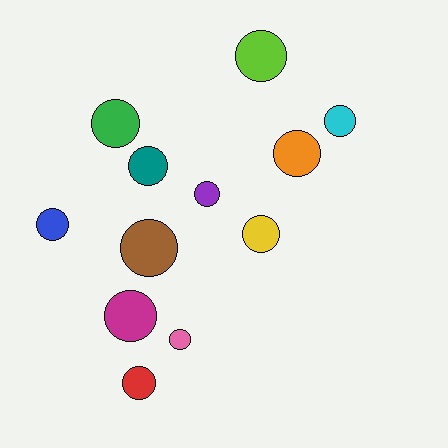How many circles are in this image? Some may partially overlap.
There are 12 circles.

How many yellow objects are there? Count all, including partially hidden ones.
There is 1 yellow object.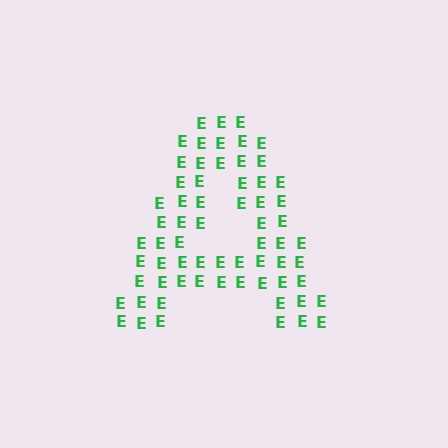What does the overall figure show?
The overall figure shows the letter A.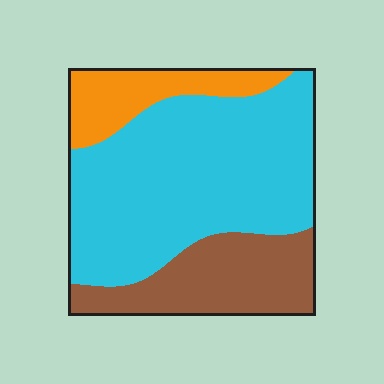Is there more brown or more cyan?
Cyan.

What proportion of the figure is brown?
Brown covers around 25% of the figure.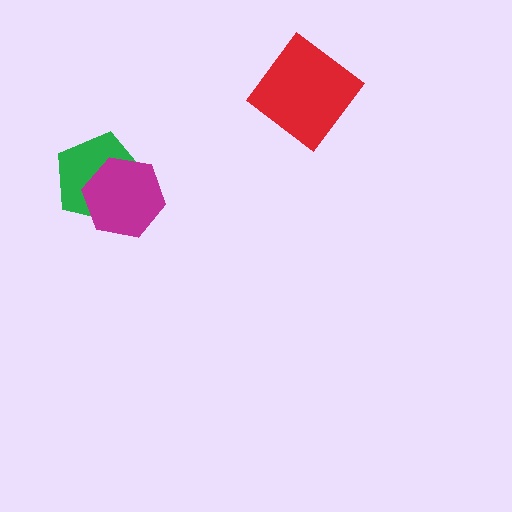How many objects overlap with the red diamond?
0 objects overlap with the red diamond.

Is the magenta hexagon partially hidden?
No, no other shape covers it.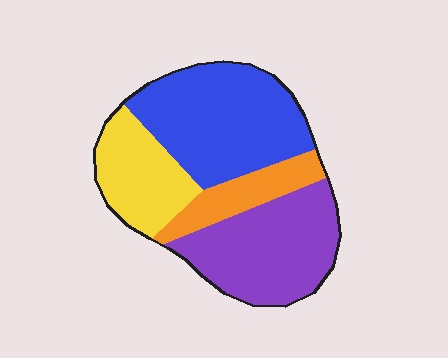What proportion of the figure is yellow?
Yellow takes up about one fifth (1/5) of the figure.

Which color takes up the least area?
Orange, at roughly 15%.